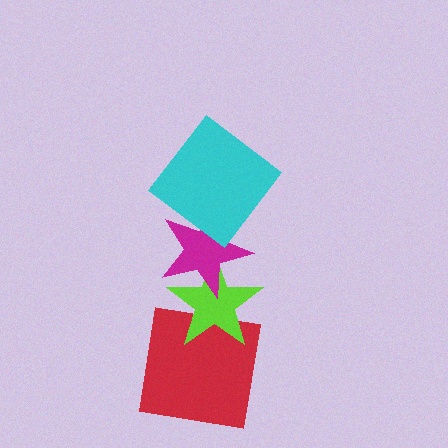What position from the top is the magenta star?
The magenta star is 2nd from the top.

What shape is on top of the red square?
The lime star is on top of the red square.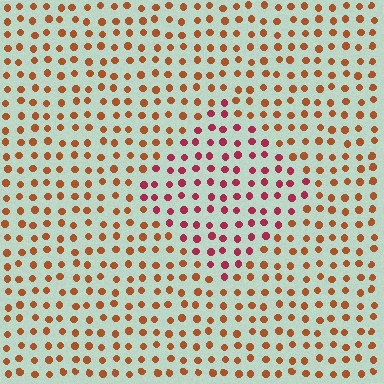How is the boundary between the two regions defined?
The boundary is defined purely by a slight shift in hue (about 38 degrees). Spacing, size, and orientation are identical on both sides.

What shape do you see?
I see a diamond.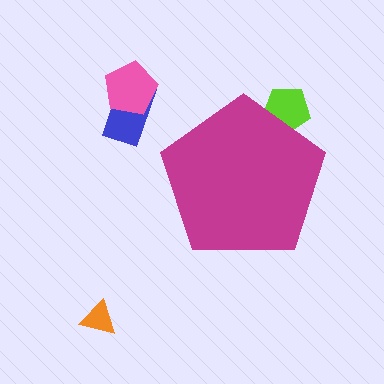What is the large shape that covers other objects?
A magenta pentagon.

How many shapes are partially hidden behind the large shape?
1 shape is partially hidden.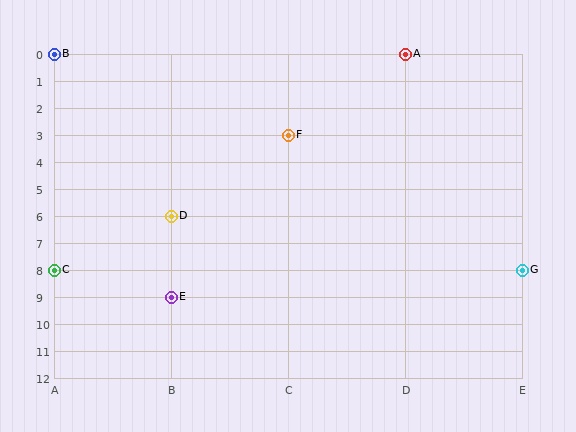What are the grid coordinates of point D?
Point D is at grid coordinates (B, 6).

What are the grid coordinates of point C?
Point C is at grid coordinates (A, 8).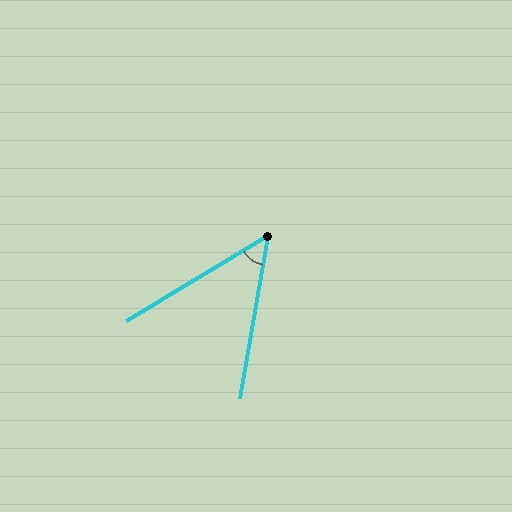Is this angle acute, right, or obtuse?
It is acute.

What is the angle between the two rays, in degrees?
Approximately 49 degrees.